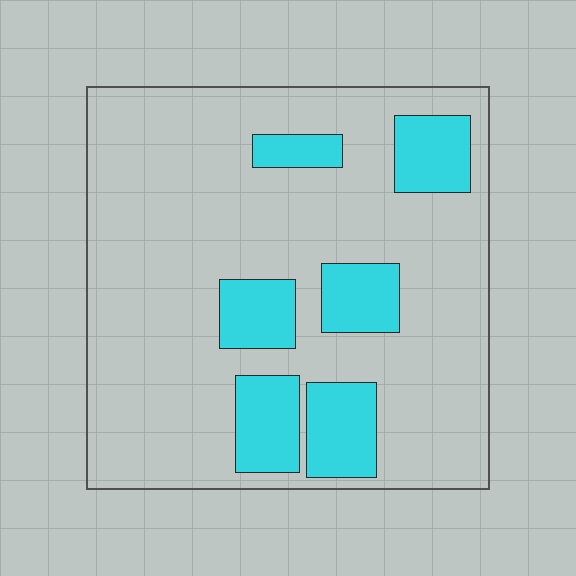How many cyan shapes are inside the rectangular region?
6.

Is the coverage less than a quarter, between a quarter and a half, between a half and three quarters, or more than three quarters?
Less than a quarter.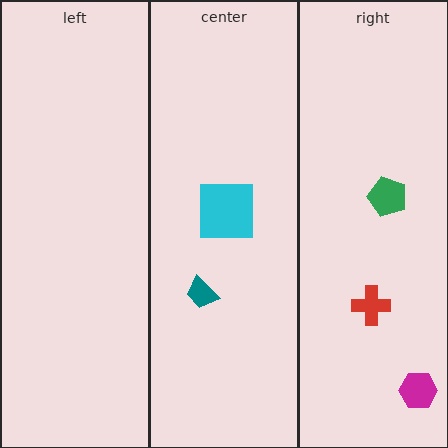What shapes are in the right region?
The green pentagon, the magenta hexagon, the red cross.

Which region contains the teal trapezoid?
The center region.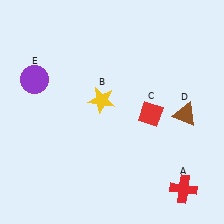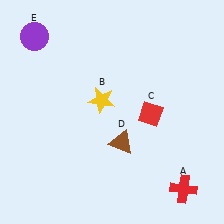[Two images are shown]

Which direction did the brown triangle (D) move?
The brown triangle (D) moved left.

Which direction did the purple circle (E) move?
The purple circle (E) moved up.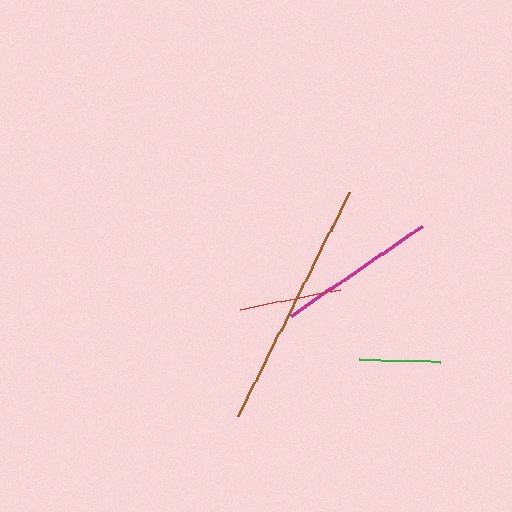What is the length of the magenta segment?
The magenta segment is approximately 158 pixels long.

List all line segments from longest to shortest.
From longest to shortest: brown, magenta, red, green.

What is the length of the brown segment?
The brown segment is approximately 250 pixels long.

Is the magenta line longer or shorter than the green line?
The magenta line is longer than the green line.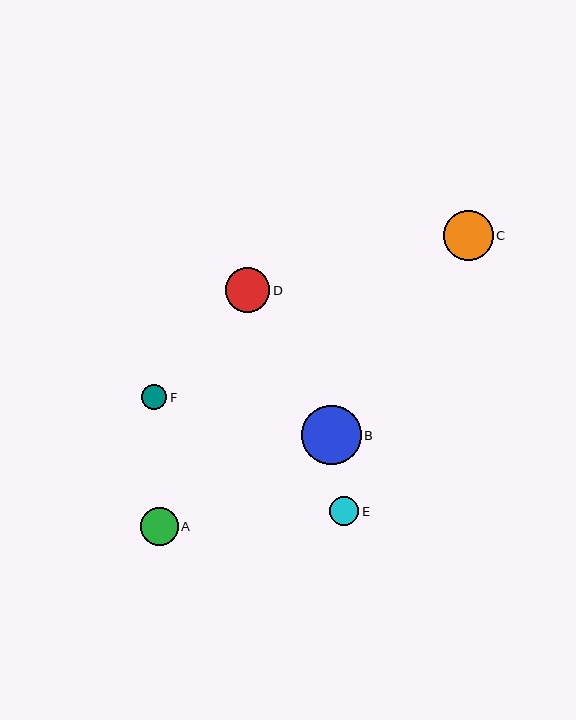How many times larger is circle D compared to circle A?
Circle D is approximately 1.2 times the size of circle A.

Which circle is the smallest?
Circle F is the smallest with a size of approximately 25 pixels.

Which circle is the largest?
Circle B is the largest with a size of approximately 60 pixels.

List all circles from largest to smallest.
From largest to smallest: B, C, D, A, E, F.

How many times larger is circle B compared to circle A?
Circle B is approximately 1.6 times the size of circle A.